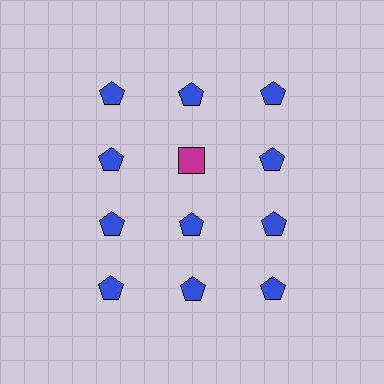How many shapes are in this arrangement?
There are 12 shapes arranged in a grid pattern.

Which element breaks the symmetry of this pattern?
The magenta square in the second row, second from left column breaks the symmetry. All other shapes are blue pentagons.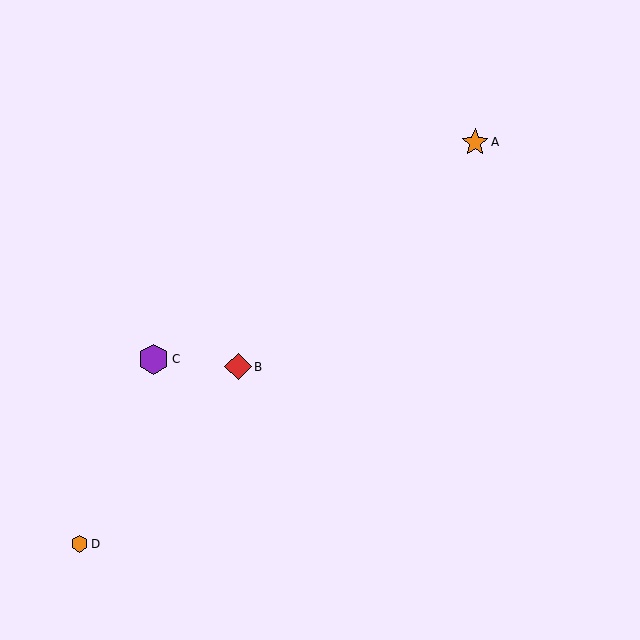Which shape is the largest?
The purple hexagon (labeled C) is the largest.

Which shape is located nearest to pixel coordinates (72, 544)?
The orange hexagon (labeled D) at (80, 544) is nearest to that location.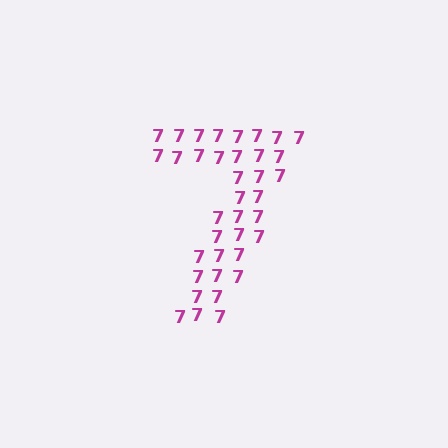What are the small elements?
The small elements are digit 7's.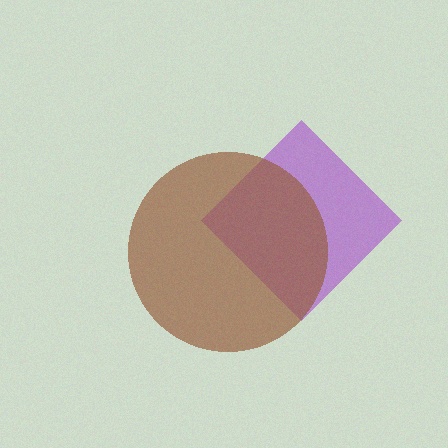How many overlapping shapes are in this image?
There are 2 overlapping shapes in the image.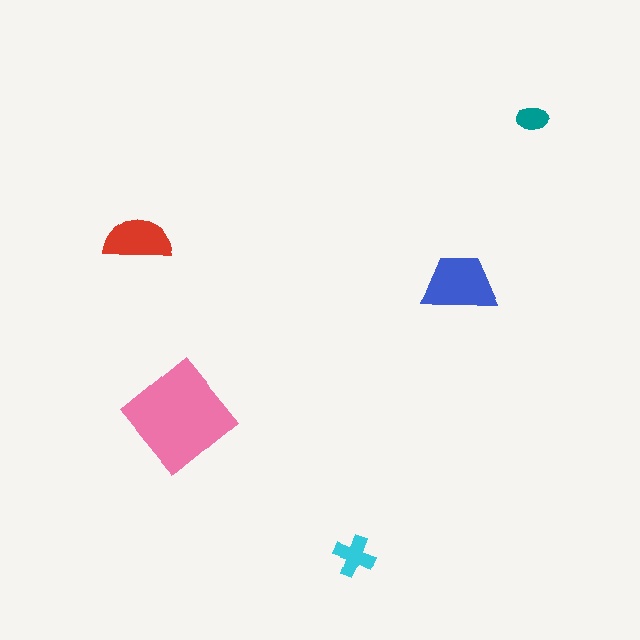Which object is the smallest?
The teal ellipse.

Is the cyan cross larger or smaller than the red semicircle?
Smaller.